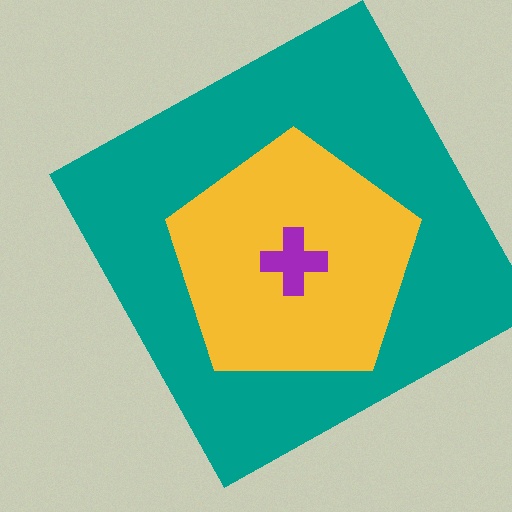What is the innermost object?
The purple cross.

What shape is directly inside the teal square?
The yellow pentagon.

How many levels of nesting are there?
3.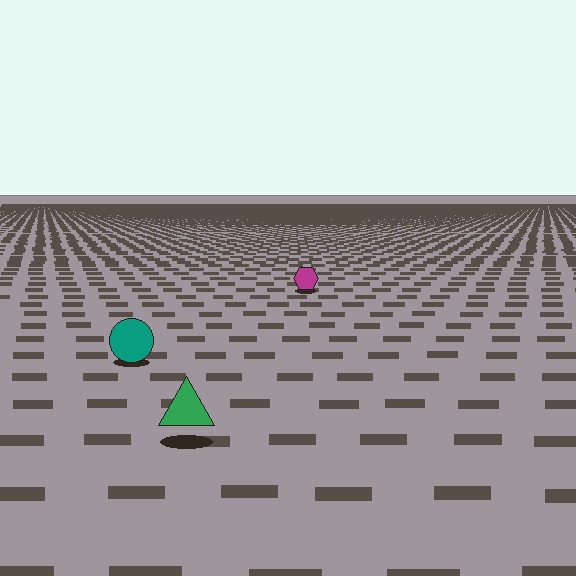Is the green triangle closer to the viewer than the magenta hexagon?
Yes. The green triangle is closer — you can tell from the texture gradient: the ground texture is coarser near it.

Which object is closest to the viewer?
The green triangle is closest. The texture marks near it are larger and more spread out.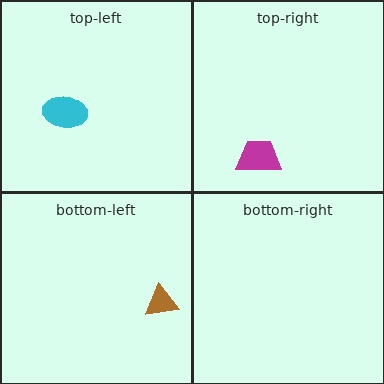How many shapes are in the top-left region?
1.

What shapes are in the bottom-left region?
The brown triangle.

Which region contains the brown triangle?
The bottom-left region.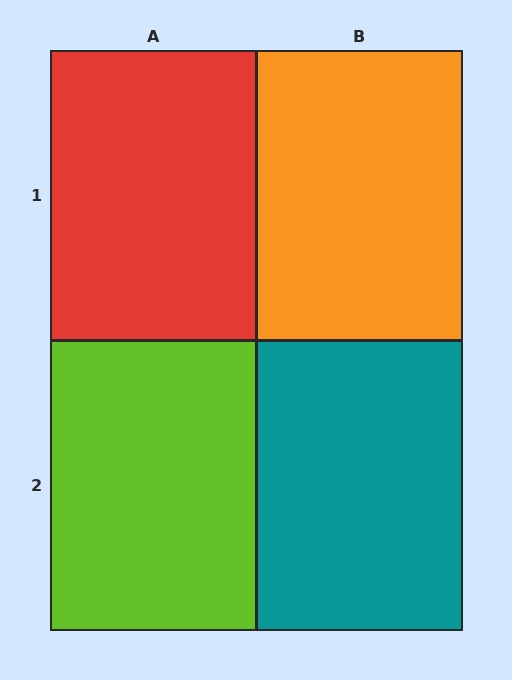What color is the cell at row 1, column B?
Orange.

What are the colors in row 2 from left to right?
Lime, teal.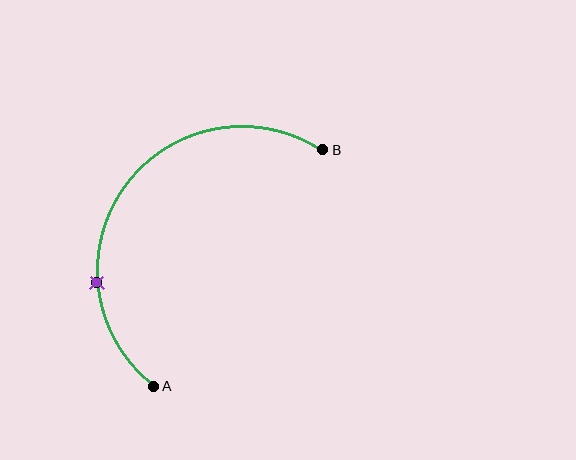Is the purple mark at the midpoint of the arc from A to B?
No. The purple mark lies on the arc but is closer to endpoint A. The arc midpoint would be at the point on the curve equidistant along the arc from both A and B.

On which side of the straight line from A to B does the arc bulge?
The arc bulges above and to the left of the straight line connecting A and B.